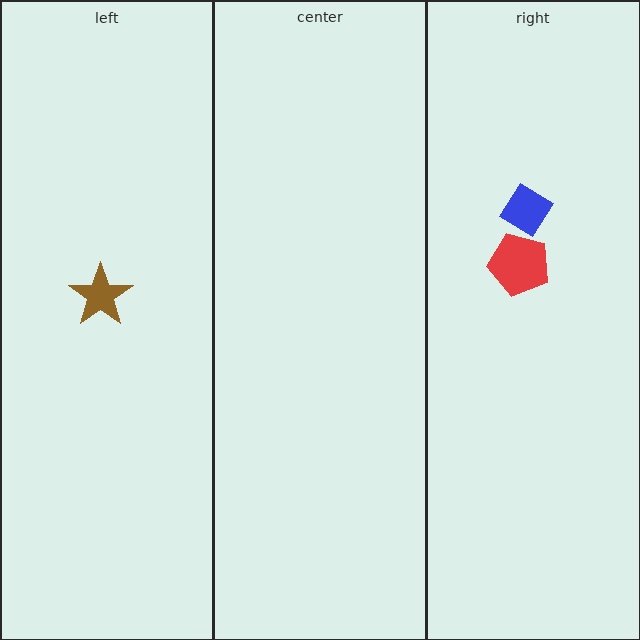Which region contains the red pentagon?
The right region.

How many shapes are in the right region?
2.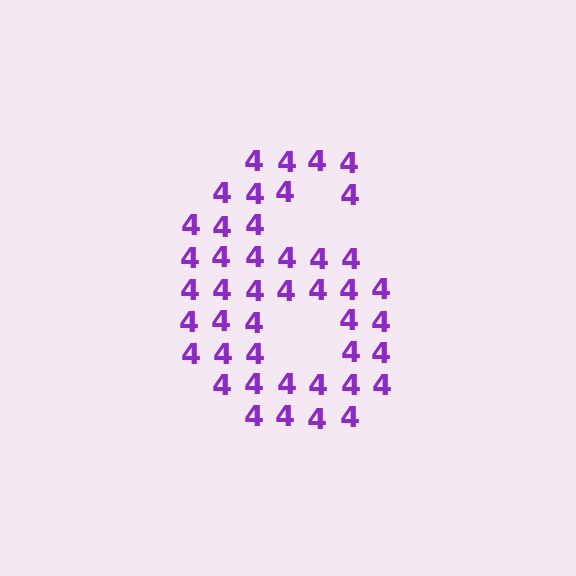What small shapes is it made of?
It is made of small digit 4's.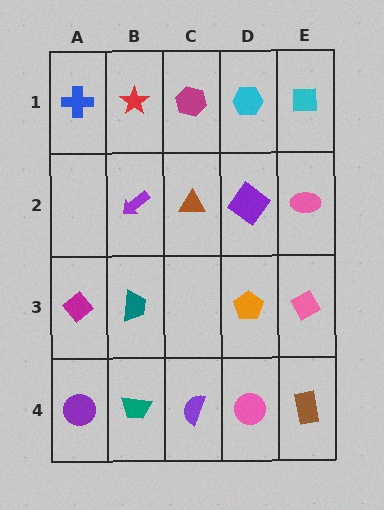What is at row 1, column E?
A cyan square.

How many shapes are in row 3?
4 shapes.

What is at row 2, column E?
A pink ellipse.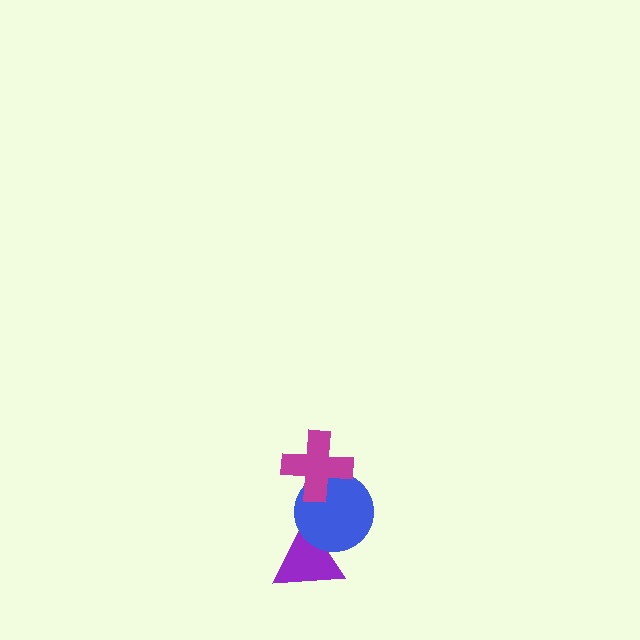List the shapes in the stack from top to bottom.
From top to bottom: the magenta cross, the blue circle, the purple triangle.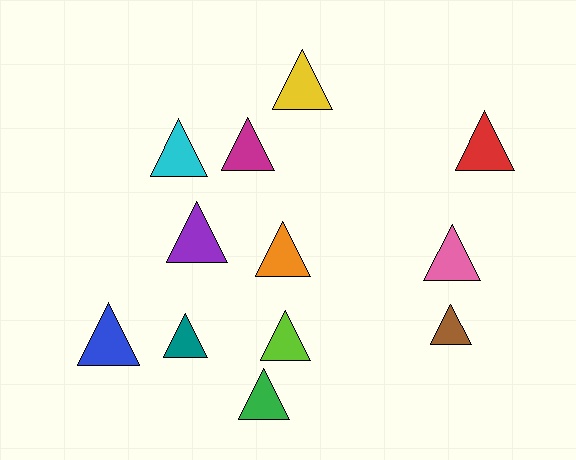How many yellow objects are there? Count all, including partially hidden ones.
There is 1 yellow object.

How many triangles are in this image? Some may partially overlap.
There are 12 triangles.